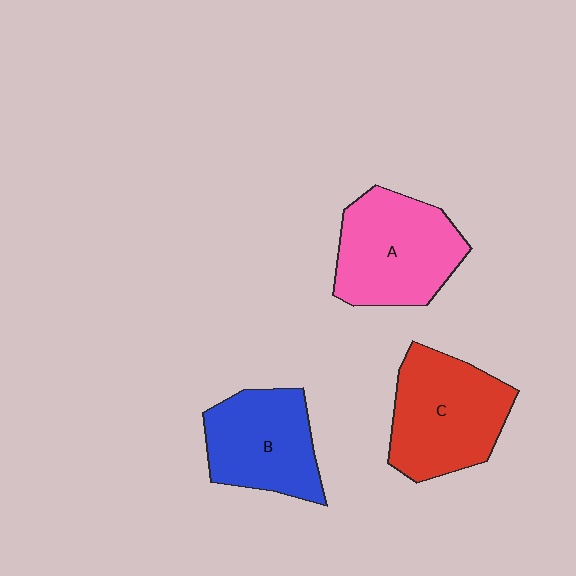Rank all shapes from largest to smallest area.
From largest to smallest: C (red), A (pink), B (blue).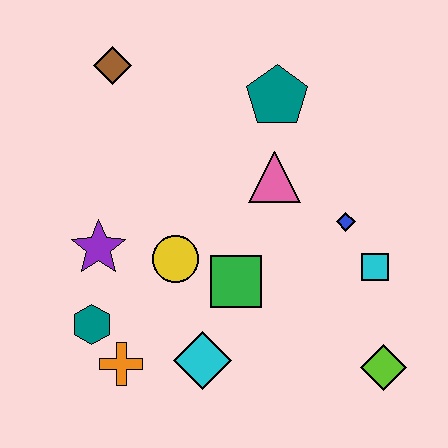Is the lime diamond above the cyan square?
No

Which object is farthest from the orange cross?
The teal pentagon is farthest from the orange cross.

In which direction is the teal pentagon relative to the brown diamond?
The teal pentagon is to the right of the brown diamond.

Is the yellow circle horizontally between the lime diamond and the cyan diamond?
No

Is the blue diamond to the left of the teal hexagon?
No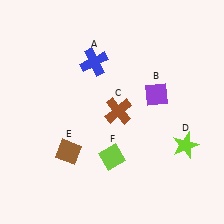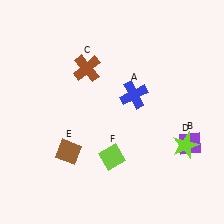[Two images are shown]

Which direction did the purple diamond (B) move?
The purple diamond (B) moved down.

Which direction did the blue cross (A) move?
The blue cross (A) moved right.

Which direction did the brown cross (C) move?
The brown cross (C) moved up.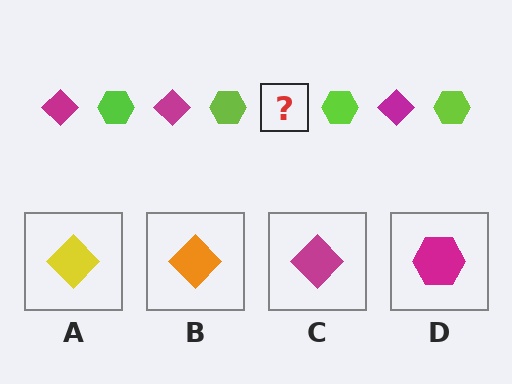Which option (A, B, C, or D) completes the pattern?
C.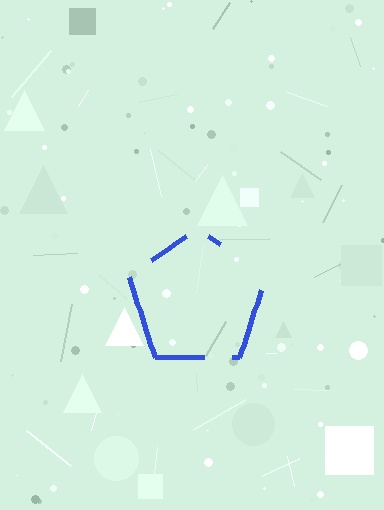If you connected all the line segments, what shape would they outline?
They would outline a pentagon.